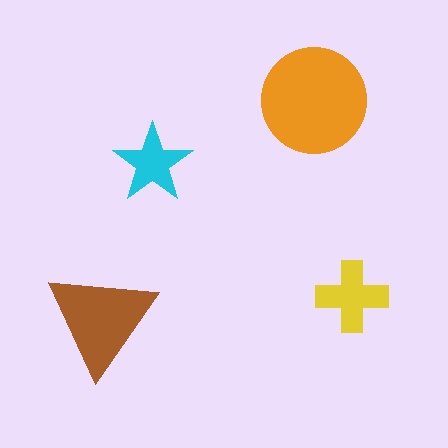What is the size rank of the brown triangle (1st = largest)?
2nd.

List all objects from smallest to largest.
The cyan star, the yellow cross, the brown triangle, the orange circle.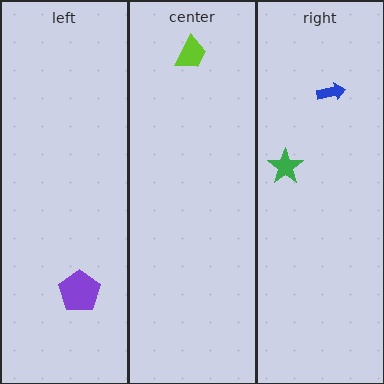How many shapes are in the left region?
1.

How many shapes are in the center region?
1.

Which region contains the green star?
The right region.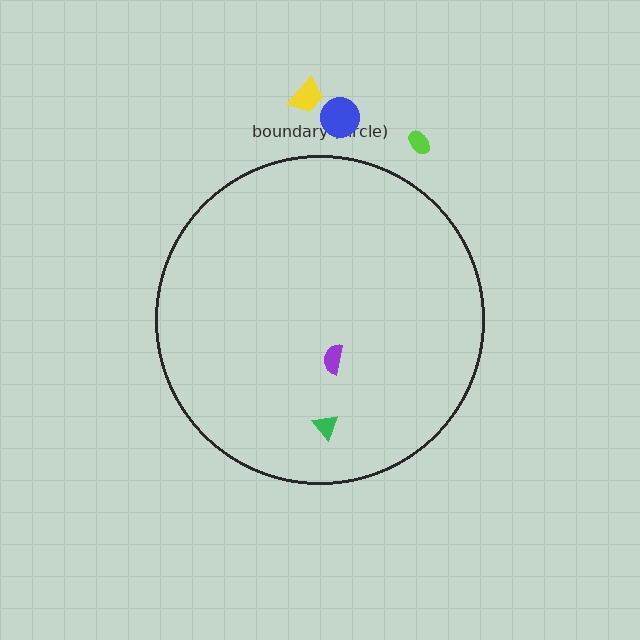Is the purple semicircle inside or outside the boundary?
Inside.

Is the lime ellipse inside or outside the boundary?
Outside.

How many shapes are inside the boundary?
2 inside, 3 outside.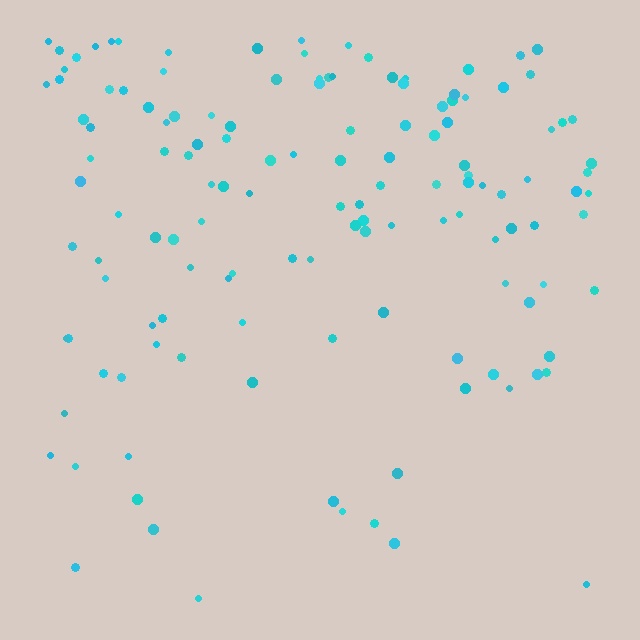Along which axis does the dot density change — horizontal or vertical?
Vertical.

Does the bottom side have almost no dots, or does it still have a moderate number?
Still a moderate number, just noticeably fewer than the top.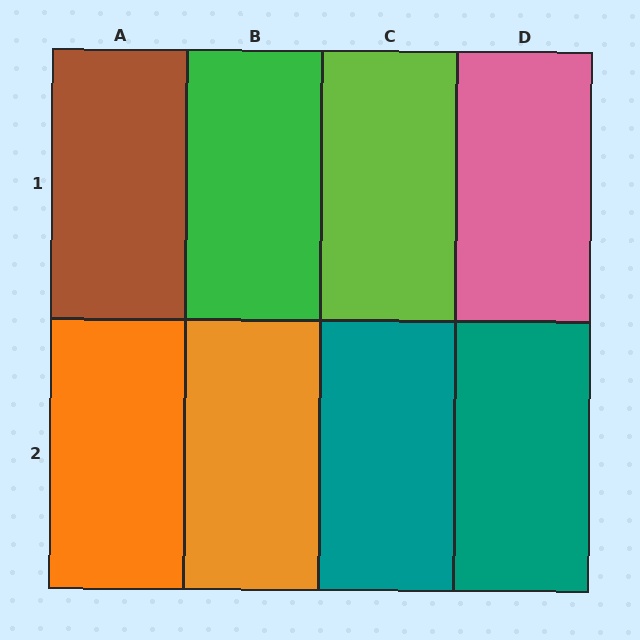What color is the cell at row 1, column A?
Brown.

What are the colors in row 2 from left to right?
Orange, orange, teal, teal.